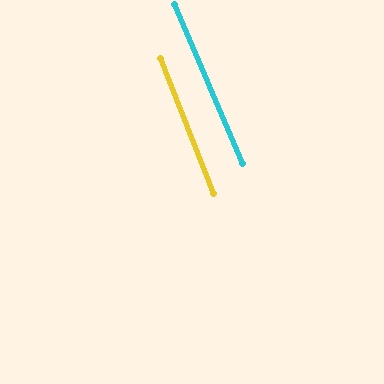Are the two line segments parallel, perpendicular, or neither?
Parallel — their directions differ by only 1.8°.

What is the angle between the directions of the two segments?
Approximately 2 degrees.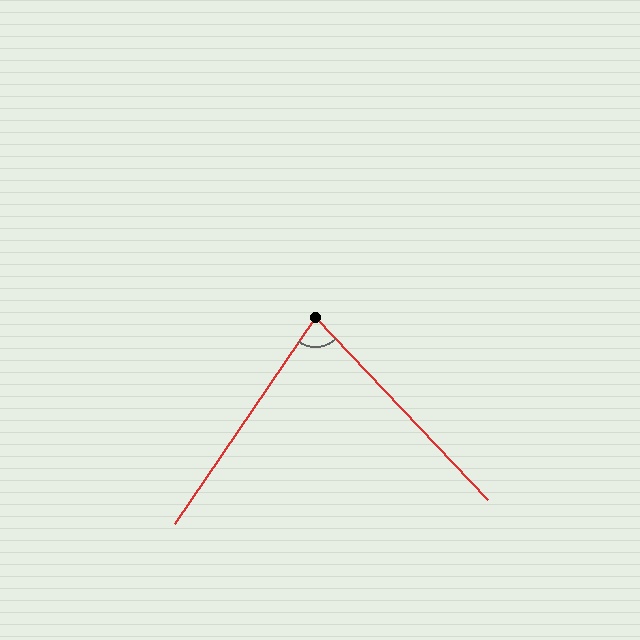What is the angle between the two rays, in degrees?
Approximately 78 degrees.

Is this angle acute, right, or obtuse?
It is acute.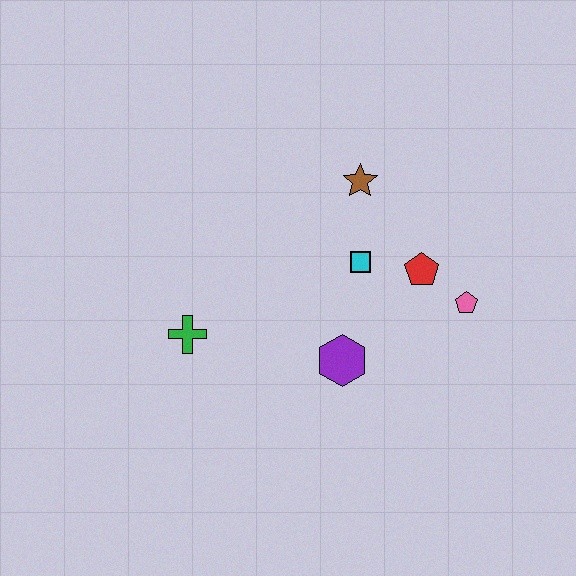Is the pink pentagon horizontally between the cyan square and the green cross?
No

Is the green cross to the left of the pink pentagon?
Yes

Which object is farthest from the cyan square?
The green cross is farthest from the cyan square.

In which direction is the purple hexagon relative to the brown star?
The purple hexagon is below the brown star.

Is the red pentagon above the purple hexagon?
Yes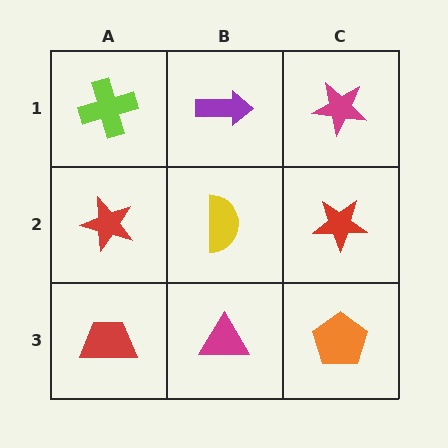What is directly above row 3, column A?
A red star.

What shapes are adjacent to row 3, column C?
A red star (row 2, column C), a magenta triangle (row 3, column B).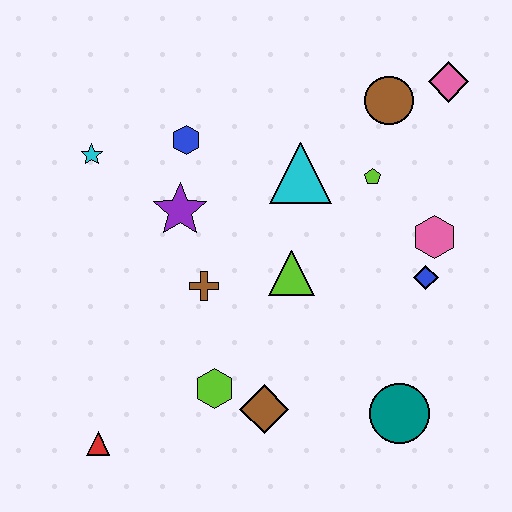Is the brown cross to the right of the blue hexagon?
Yes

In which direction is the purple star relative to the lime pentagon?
The purple star is to the left of the lime pentagon.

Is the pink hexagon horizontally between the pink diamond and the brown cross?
Yes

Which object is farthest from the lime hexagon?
The pink diamond is farthest from the lime hexagon.